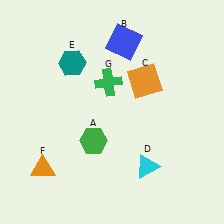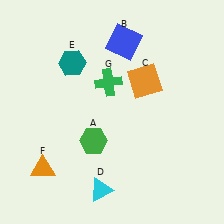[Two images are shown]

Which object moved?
The cyan triangle (D) moved left.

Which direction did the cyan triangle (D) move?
The cyan triangle (D) moved left.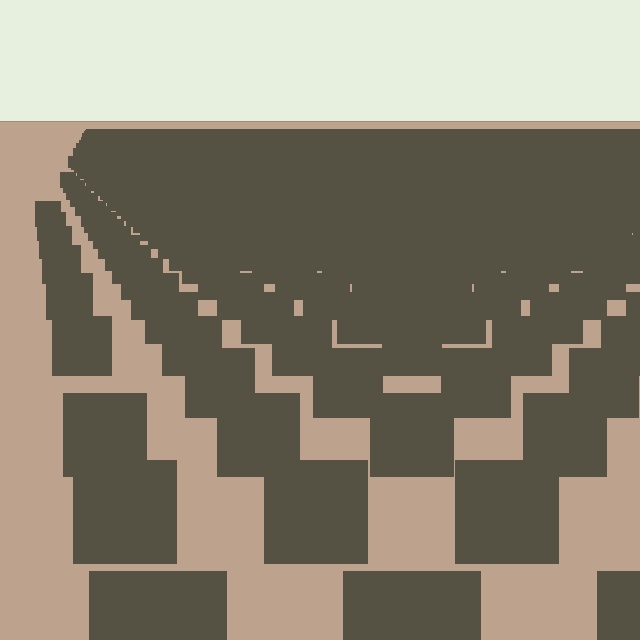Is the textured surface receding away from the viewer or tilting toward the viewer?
The surface is receding away from the viewer. Texture elements get smaller and denser toward the top.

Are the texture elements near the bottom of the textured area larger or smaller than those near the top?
Larger. Near the bottom, elements are closer to the viewer and appear at a bigger on-screen size.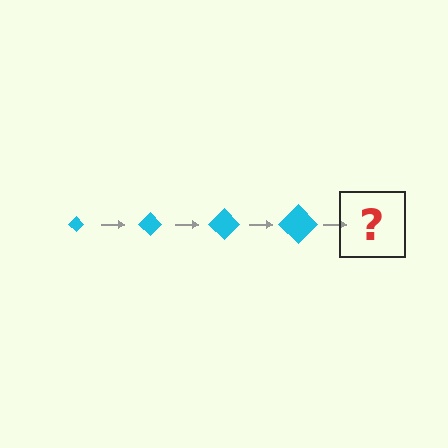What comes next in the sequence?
The next element should be a cyan diamond, larger than the previous one.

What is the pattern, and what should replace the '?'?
The pattern is that the diamond gets progressively larger each step. The '?' should be a cyan diamond, larger than the previous one.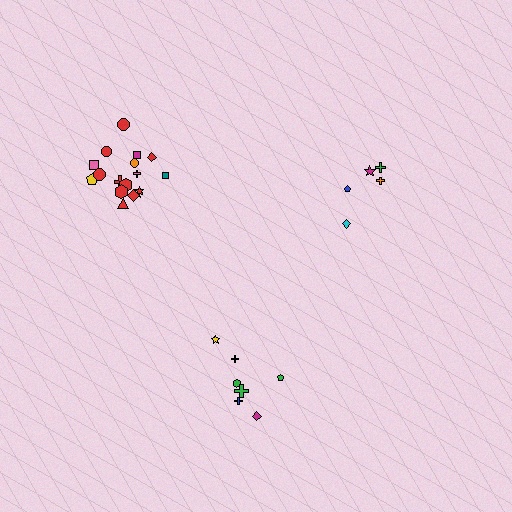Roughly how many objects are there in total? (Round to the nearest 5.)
Roughly 30 objects in total.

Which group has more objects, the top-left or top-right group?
The top-left group.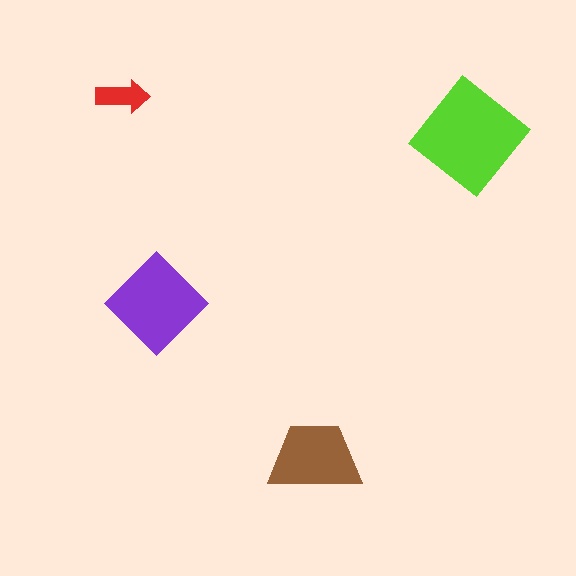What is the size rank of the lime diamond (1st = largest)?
1st.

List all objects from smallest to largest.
The red arrow, the brown trapezoid, the purple diamond, the lime diamond.